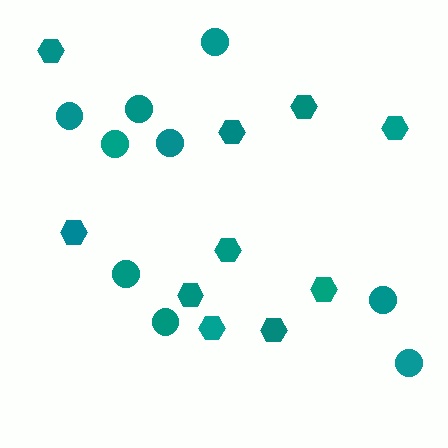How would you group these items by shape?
There are 2 groups: one group of hexagons (10) and one group of circles (9).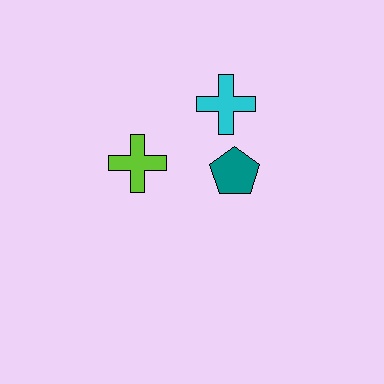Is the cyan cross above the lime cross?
Yes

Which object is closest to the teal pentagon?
The cyan cross is closest to the teal pentagon.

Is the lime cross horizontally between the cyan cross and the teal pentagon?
No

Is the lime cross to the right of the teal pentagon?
No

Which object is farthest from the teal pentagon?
The lime cross is farthest from the teal pentagon.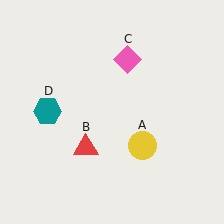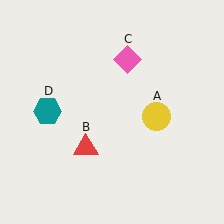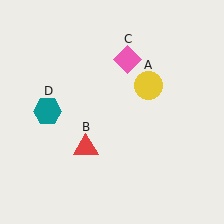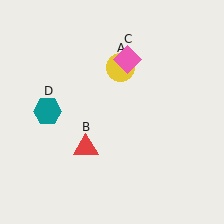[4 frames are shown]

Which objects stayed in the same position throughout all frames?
Red triangle (object B) and pink diamond (object C) and teal hexagon (object D) remained stationary.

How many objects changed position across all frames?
1 object changed position: yellow circle (object A).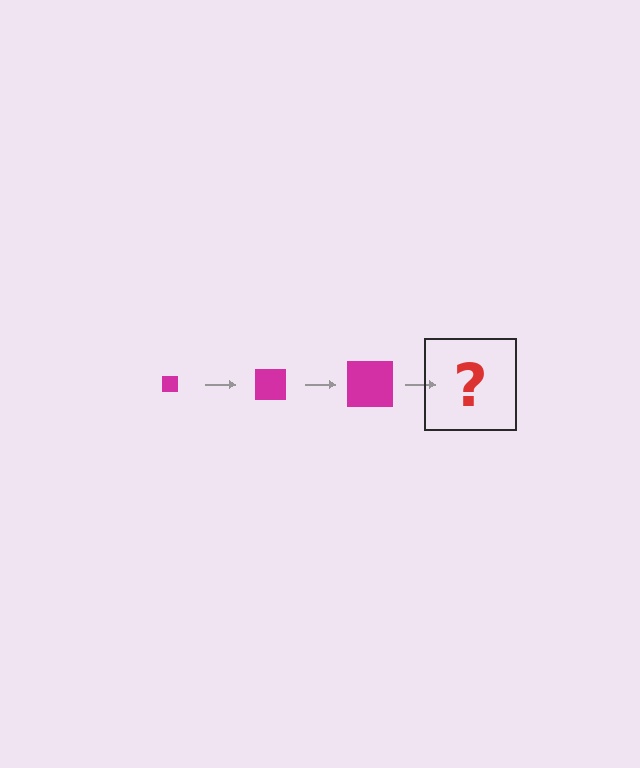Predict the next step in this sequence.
The next step is a magenta square, larger than the previous one.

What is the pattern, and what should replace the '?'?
The pattern is that the square gets progressively larger each step. The '?' should be a magenta square, larger than the previous one.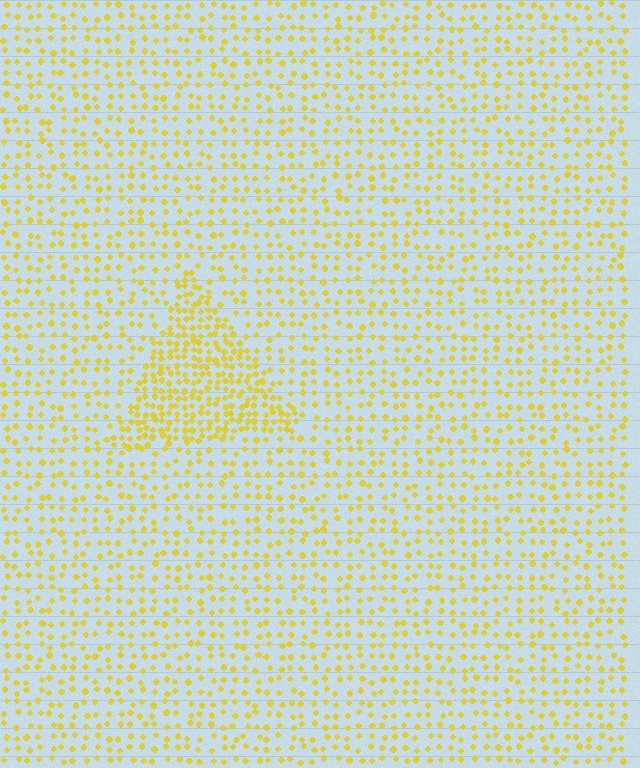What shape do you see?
I see a triangle.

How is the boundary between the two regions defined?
The boundary is defined by a change in element density (approximately 2.1x ratio). All elements are the same color, size, and shape.